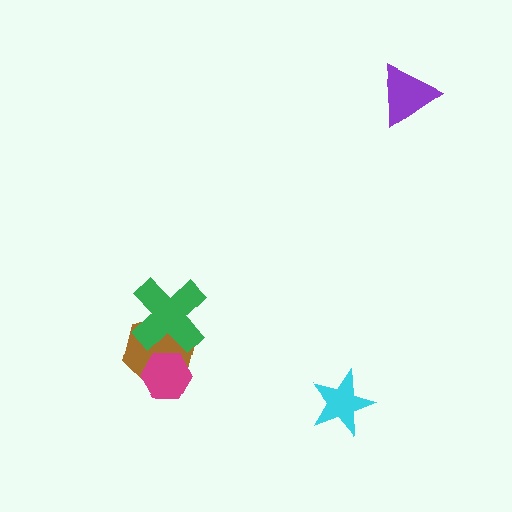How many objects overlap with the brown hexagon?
2 objects overlap with the brown hexagon.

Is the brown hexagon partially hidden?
Yes, it is partially covered by another shape.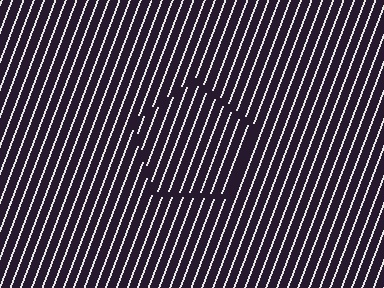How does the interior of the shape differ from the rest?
The interior of the shape contains the same grating, shifted by half a period — the contour is defined by the phase discontinuity where line-ends from the inner and outer gratings abut.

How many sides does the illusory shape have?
5 sides — the line-ends trace a pentagon.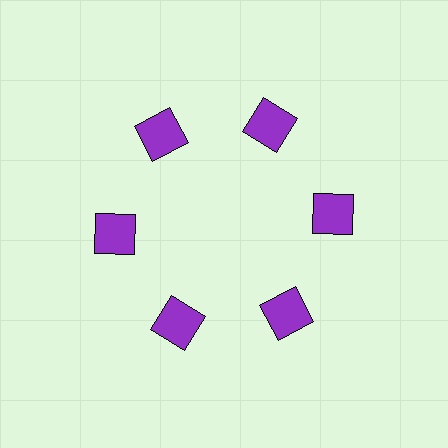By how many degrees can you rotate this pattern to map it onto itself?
The pattern maps onto itself every 60 degrees of rotation.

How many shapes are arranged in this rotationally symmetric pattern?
There are 6 shapes, arranged in 6 groups of 1.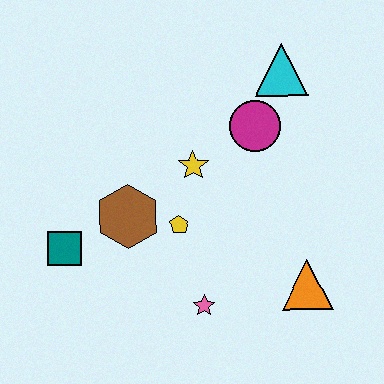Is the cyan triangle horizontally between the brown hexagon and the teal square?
No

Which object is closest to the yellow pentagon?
The brown hexagon is closest to the yellow pentagon.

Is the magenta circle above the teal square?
Yes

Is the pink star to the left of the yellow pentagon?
No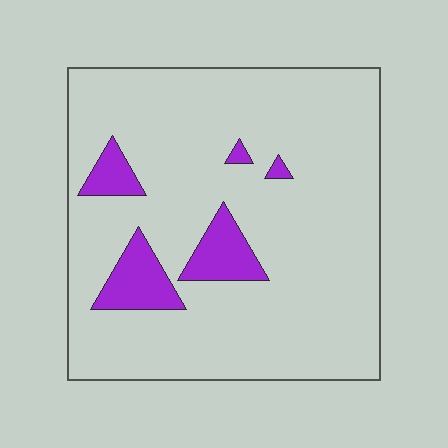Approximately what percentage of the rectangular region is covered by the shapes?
Approximately 10%.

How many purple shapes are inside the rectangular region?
5.